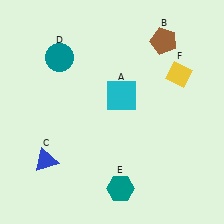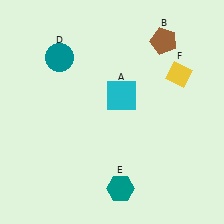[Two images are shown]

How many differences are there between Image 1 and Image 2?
There is 1 difference between the two images.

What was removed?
The blue triangle (C) was removed in Image 2.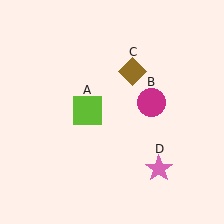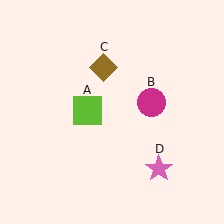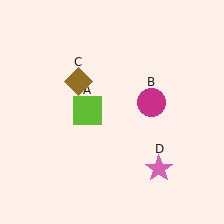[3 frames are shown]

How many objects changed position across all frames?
1 object changed position: brown diamond (object C).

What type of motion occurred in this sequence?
The brown diamond (object C) rotated counterclockwise around the center of the scene.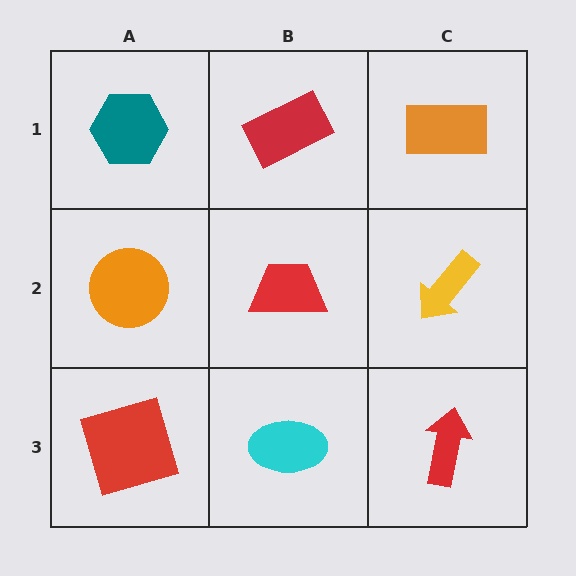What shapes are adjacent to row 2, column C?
An orange rectangle (row 1, column C), a red arrow (row 3, column C), a red trapezoid (row 2, column B).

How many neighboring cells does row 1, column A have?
2.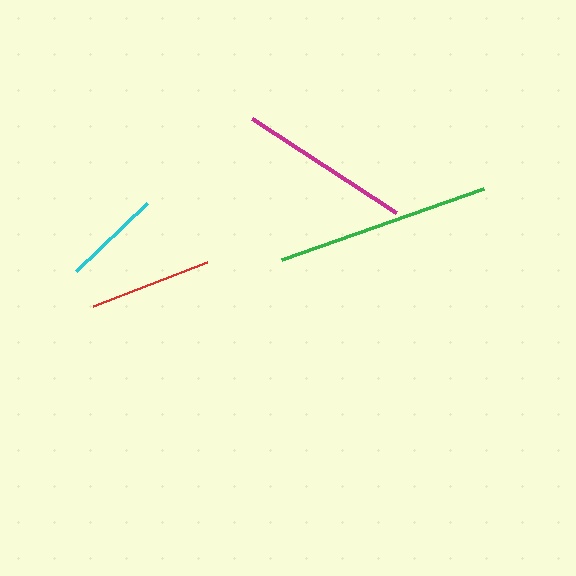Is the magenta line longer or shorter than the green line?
The green line is longer than the magenta line.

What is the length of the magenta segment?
The magenta segment is approximately 172 pixels long.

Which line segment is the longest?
The green line is the longest at approximately 214 pixels.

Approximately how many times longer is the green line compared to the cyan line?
The green line is approximately 2.2 times the length of the cyan line.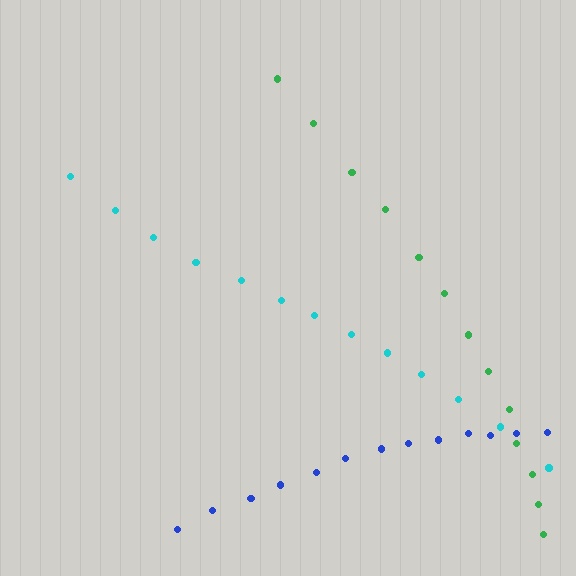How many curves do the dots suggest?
There are 3 distinct paths.